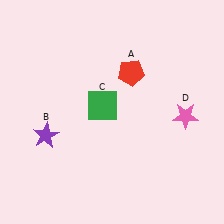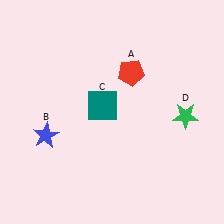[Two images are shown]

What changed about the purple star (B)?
In Image 1, B is purple. In Image 2, it changed to blue.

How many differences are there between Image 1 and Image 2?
There are 3 differences between the two images.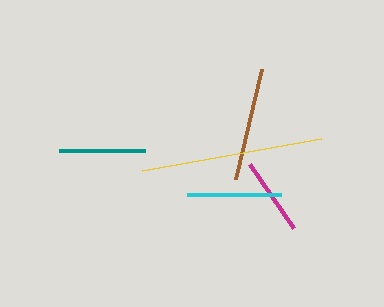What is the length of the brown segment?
The brown segment is approximately 113 pixels long.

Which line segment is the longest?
The yellow line is the longest at approximately 183 pixels.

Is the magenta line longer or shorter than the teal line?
The teal line is longer than the magenta line.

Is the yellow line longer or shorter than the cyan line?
The yellow line is longer than the cyan line.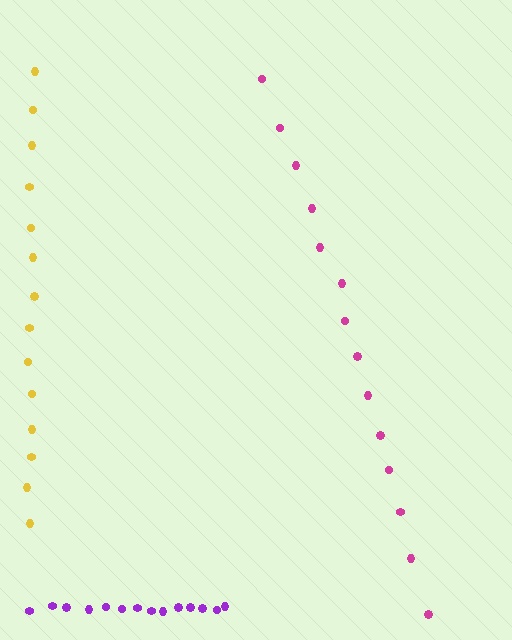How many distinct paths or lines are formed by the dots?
There are 3 distinct paths.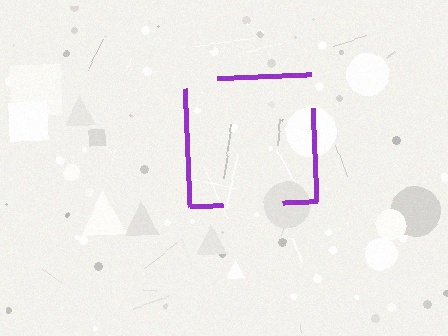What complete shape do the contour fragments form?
The contour fragments form a square.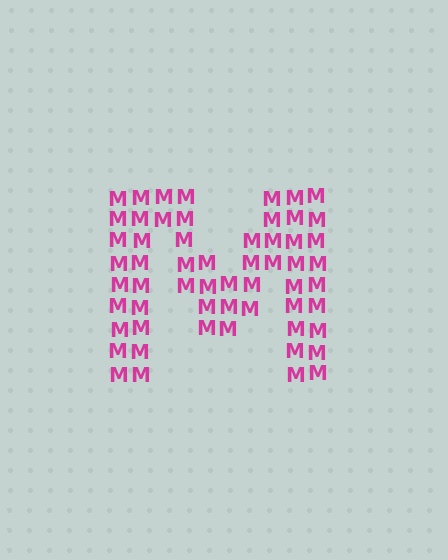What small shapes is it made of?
It is made of small letter M's.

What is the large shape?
The large shape is the letter M.